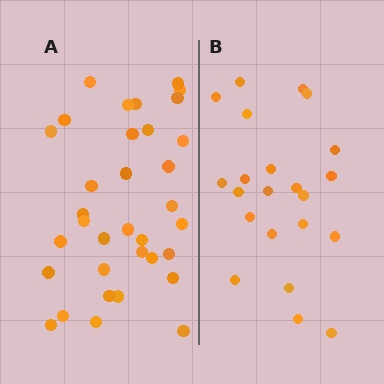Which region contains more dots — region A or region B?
Region A (the left region) has more dots.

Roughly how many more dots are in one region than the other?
Region A has roughly 12 or so more dots than region B.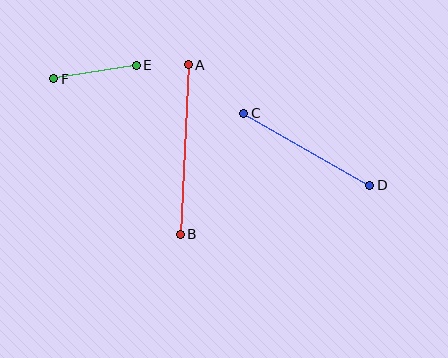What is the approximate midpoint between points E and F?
The midpoint is at approximately (95, 72) pixels.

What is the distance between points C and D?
The distance is approximately 145 pixels.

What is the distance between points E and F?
The distance is approximately 84 pixels.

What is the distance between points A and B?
The distance is approximately 169 pixels.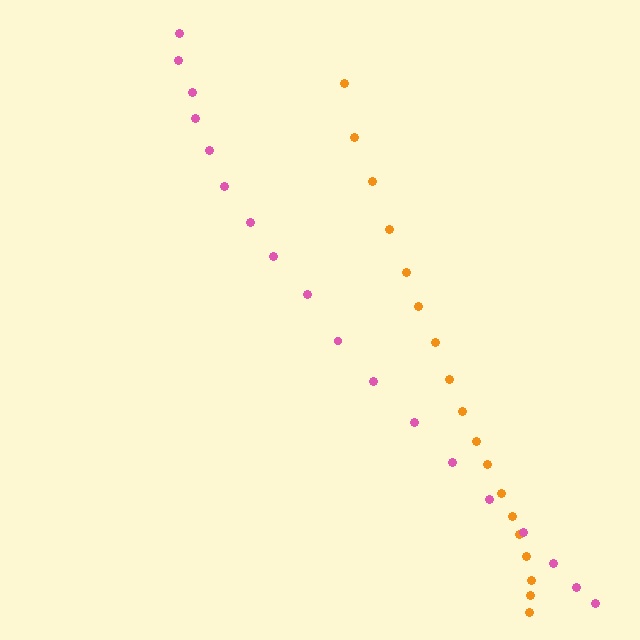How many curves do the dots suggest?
There are 2 distinct paths.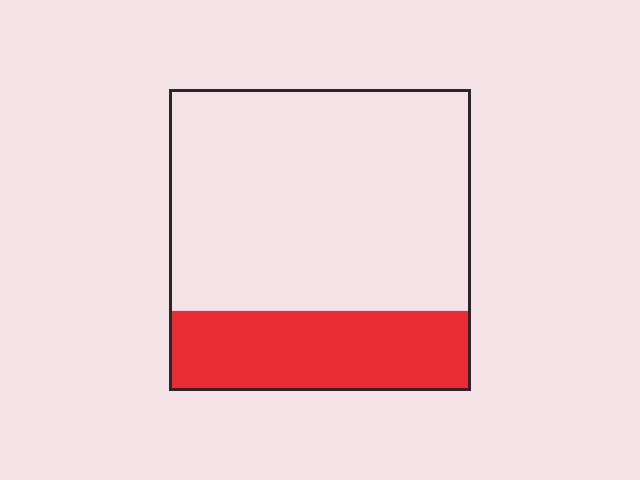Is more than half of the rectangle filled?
No.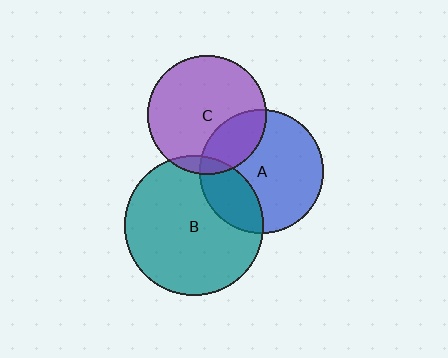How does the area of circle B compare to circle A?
Approximately 1.3 times.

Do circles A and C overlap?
Yes.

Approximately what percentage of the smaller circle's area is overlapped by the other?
Approximately 25%.